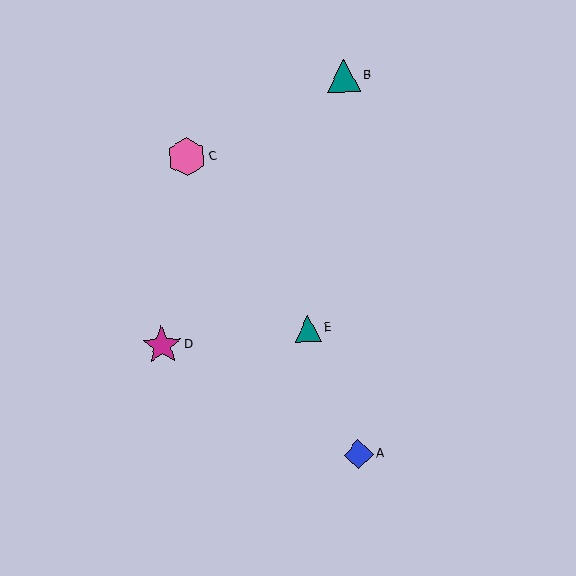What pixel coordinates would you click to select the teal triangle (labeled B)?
Click at (343, 75) to select the teal triangle B.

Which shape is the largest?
The magenta star (labeled D) is the largest.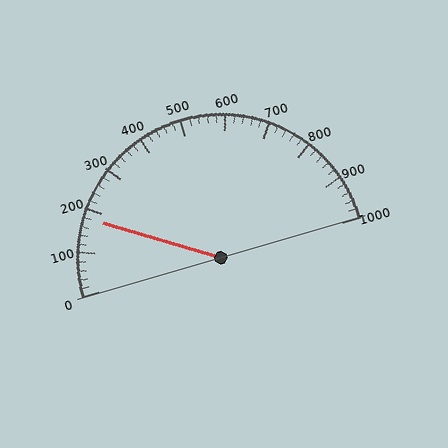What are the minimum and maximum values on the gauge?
The gauge ranges from 0 to 1000.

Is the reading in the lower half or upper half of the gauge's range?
The reading is in the lower half of the range (0 to 1000).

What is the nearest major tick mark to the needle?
The nearest major tick mark is 200.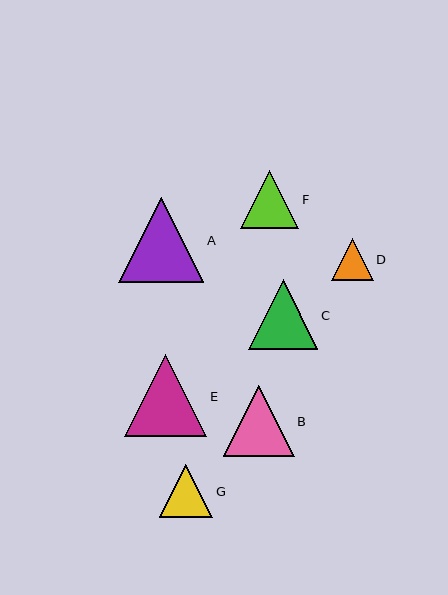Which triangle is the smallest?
Triangle D is the smallest with a size of approximately 42 pixels.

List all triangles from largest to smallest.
From largest to smallest: A, E, B, C, F, G, D.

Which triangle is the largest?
Triangle A is the largest with a size of approximately 85 pixels.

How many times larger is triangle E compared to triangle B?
Triangle E is approximately 1.2 times the size of triangle B.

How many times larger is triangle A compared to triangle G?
Triangle A is approximately 1.6 times the size of triangle G.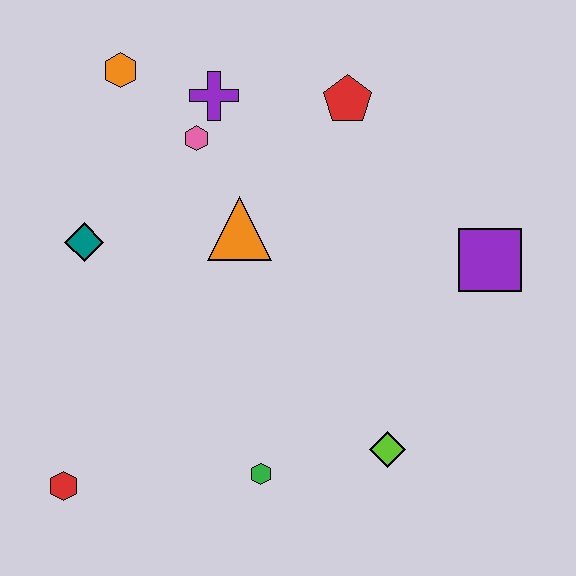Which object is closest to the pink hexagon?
The purple cross is closest to the pink hexagon.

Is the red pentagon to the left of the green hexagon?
No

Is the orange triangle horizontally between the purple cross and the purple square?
Yes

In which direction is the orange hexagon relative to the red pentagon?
The orange hexagon is to the left of the red pentagon.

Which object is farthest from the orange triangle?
The red hexagon is farthest from the orange triangle.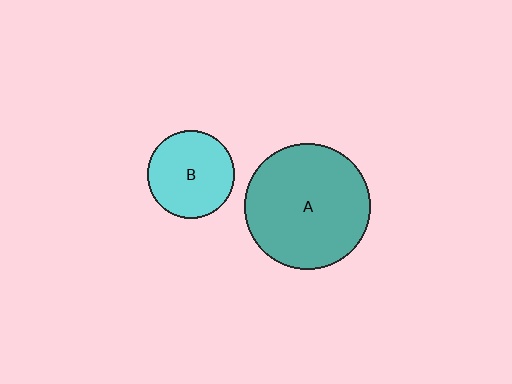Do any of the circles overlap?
No, none of the circles overlap.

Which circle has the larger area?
Circle A (teal).